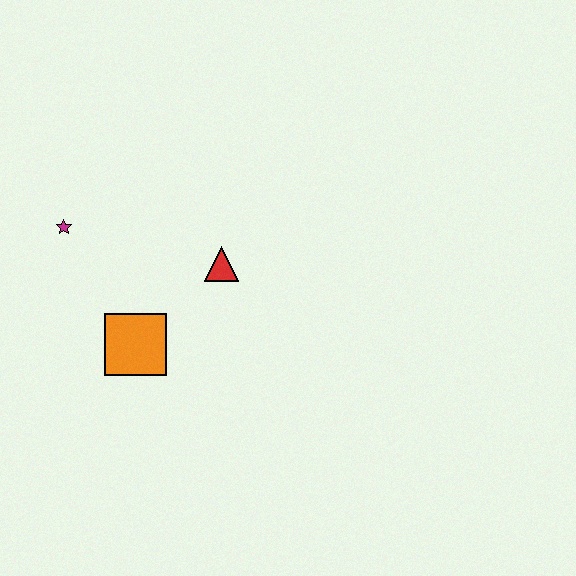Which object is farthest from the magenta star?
The red triangle is farthest from the magenta star.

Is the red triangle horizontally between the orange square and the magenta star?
No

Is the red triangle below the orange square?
No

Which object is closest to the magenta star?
The orange square is closest to the magenta star.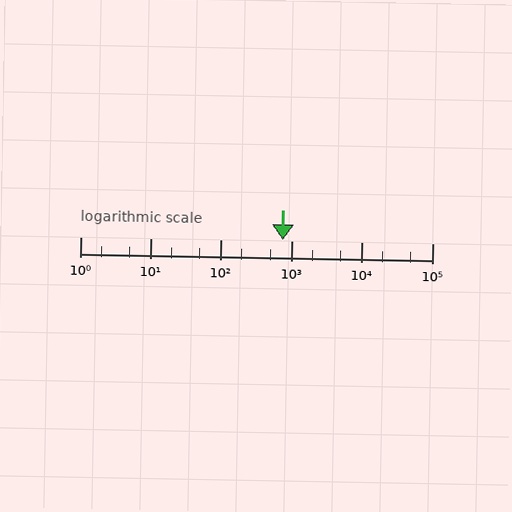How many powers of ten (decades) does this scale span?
The scale spans 5 decades, from 1 to 100000.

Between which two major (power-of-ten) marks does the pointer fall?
The pointer is between 100 and 1000.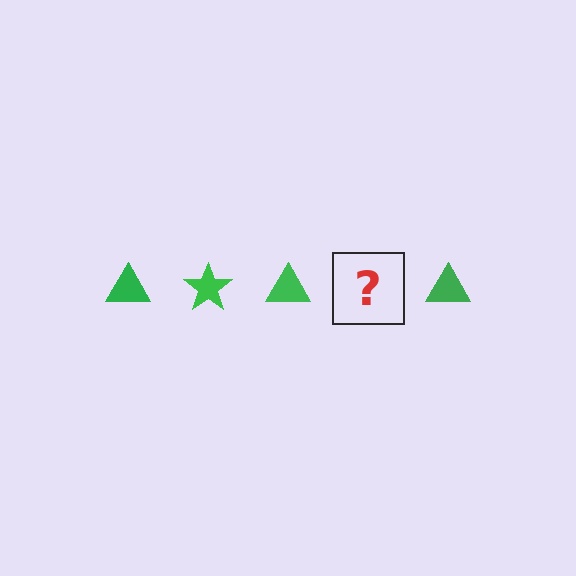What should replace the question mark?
The question mark should be replaced with a green star.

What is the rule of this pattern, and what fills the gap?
The rule is that the pattern cycles through triangle, star shapes in green. The gap should be filled with a green star.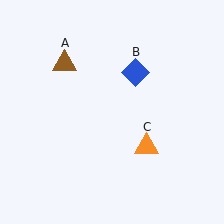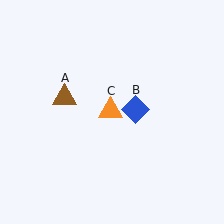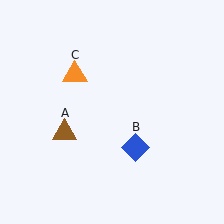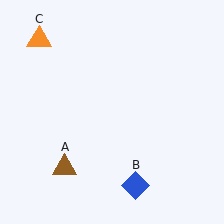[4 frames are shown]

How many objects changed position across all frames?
3 objects changed position: brown triangle (object A), blue diamond (object B), orange triangle (object C).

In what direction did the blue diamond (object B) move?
The blue diamond (object B) moved down.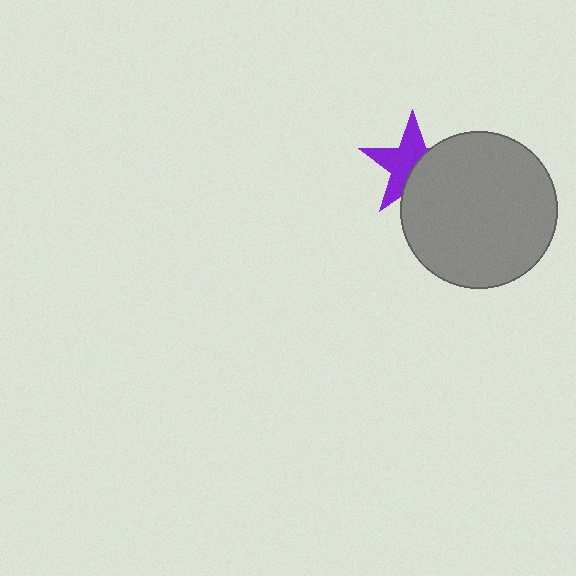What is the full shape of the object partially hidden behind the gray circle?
The partially hidden object is a purple star.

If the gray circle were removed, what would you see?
You would see the complete purple star.